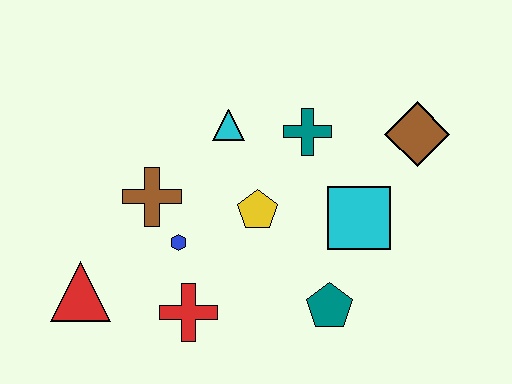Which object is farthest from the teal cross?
The red triangle is farthest from the teal cross.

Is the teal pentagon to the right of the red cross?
Yes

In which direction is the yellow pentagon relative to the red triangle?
The yellow pentagon is to the right of the red triangle.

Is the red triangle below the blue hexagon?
Yes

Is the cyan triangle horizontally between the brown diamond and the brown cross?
Yes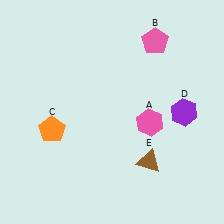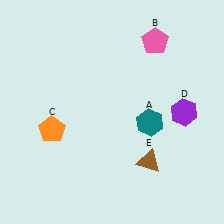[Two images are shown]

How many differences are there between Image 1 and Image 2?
There is 1 difference between the two images.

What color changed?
The hexagon (A) changed from pink in Image 1 to teal in Image 2.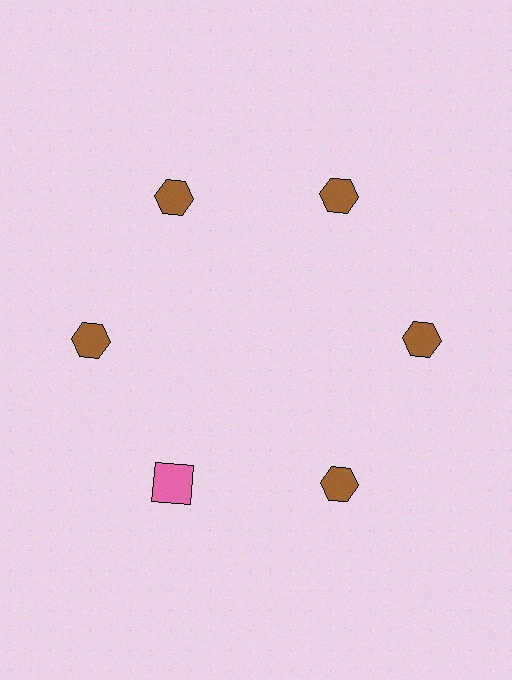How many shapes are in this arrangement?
There are 6 shapes arranged in a ring pattern.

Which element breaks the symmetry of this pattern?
The pink square at roughly the 7 o'clock position breaks the symmetry. All other shapes are brown hexagons.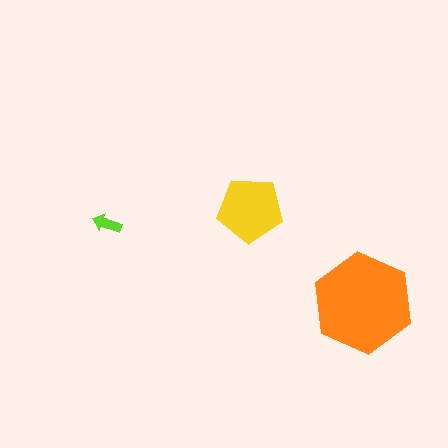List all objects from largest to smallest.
The orange hexagon, the yellow pentagon, the lime arrow.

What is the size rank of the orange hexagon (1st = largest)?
1st.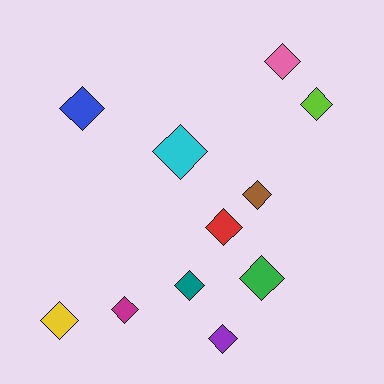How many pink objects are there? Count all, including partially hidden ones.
There is 1 pink object.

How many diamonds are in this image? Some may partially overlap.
There are 11 diamonds.